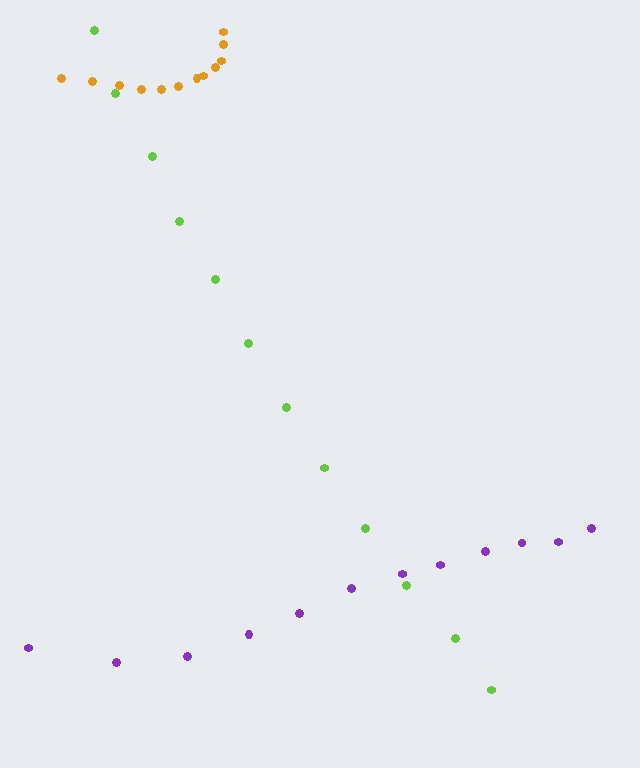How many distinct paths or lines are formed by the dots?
There are 3 distinct paths.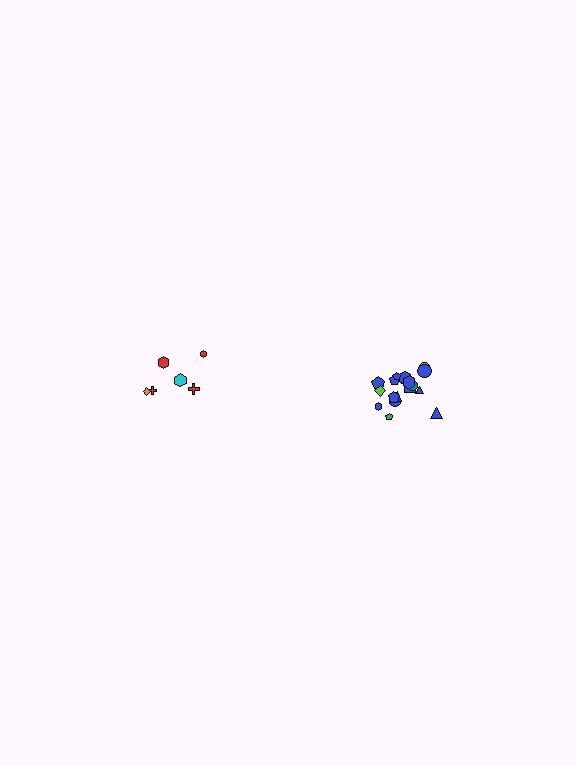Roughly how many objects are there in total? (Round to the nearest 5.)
Roughly 25 objects in total.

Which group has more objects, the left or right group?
The right group.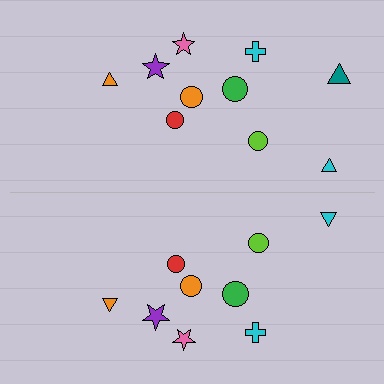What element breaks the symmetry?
A teal triangle is missing from the bottom side.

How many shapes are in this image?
There are 19 shapes in this image.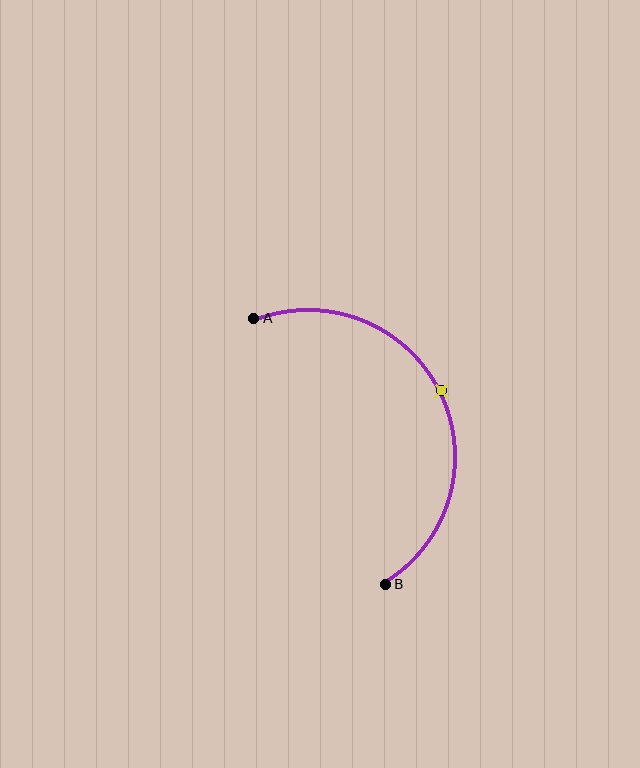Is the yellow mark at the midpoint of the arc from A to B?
Yes. The yellow mark lies on the arc at equal arc-length from both A and B — it is the arc midpoint.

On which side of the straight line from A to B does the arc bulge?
The arc bulges to the right of the straight line connecting A and B.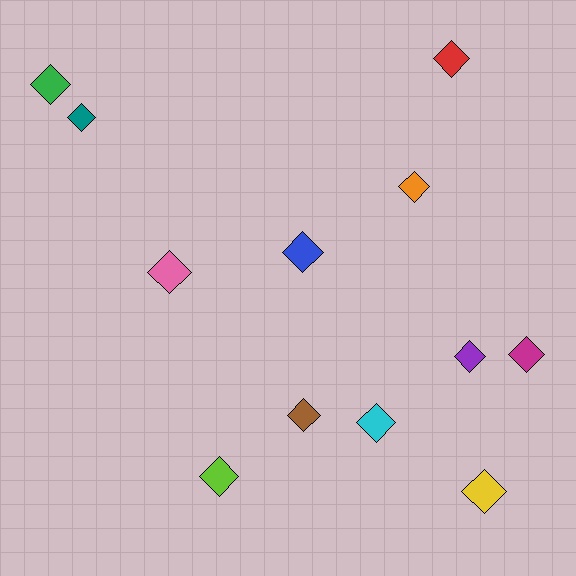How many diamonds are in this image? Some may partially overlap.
There are 12 diamonds.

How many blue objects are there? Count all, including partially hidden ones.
There is 1 blue object.